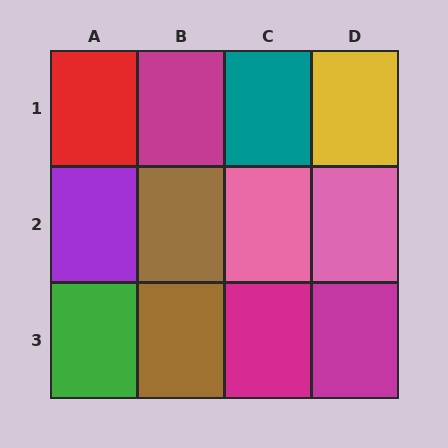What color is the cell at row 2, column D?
Pink.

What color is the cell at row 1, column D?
Yellow.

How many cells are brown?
2 cells are brown.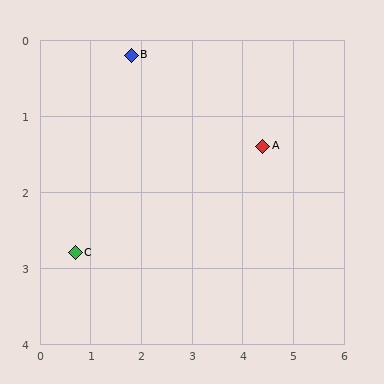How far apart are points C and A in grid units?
Points C and A are about 4.0 grid units apart.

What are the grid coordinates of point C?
Point C is at approximately (0.7, 2.8).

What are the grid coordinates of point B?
Point B is at approximately (1.8, 0.2).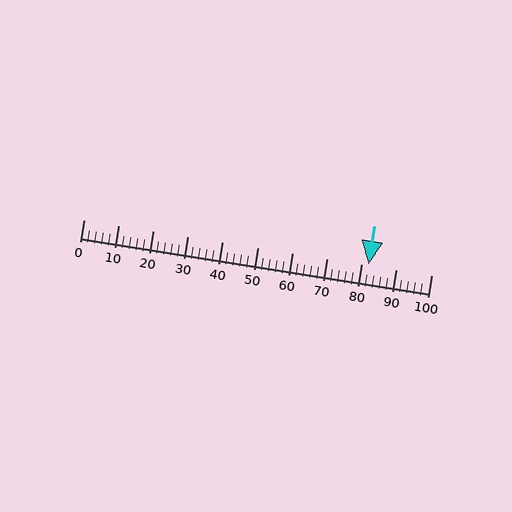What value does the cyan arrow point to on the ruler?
The cyan arrow points to approximately 82.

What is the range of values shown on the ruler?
The ruler shows values from 0 to 100.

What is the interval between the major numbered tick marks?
The major tick marks are spaced 10 units apart.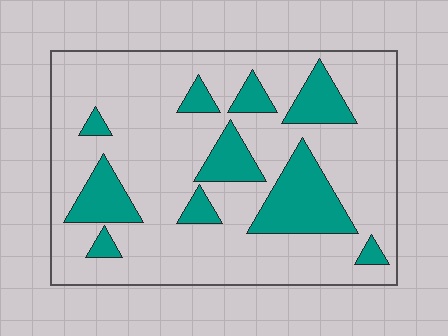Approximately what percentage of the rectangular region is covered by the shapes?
Approximately 20%.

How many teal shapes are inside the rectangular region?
10.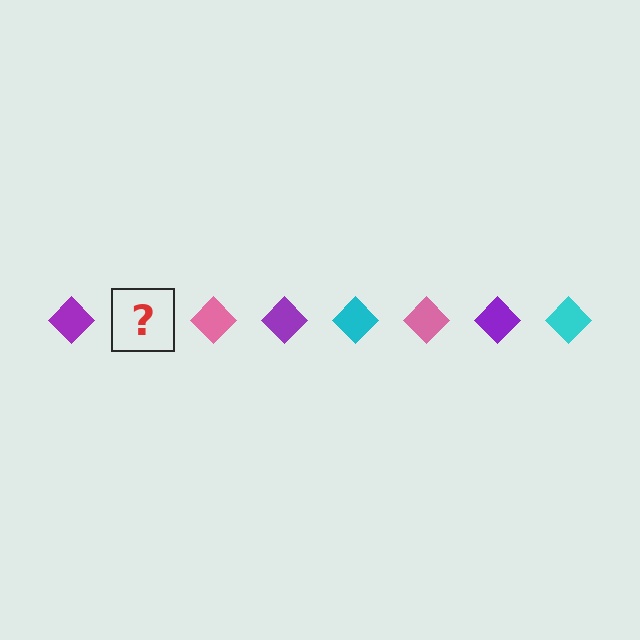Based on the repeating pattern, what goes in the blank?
The blank should be a cyan diamond.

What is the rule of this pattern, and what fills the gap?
The rule is that the pattern cycles through purple, cyan, pink diamonds. The gap should be filled with a cyan diamond.